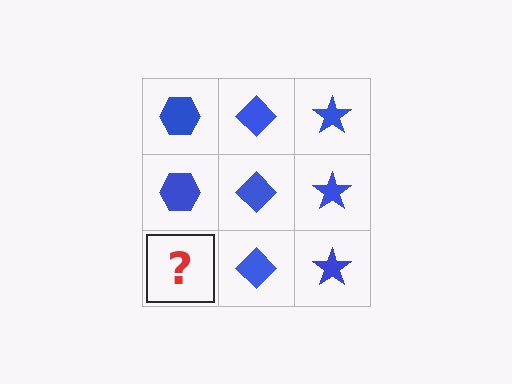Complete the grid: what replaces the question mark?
The question mark should be replaced with a blue hexagon.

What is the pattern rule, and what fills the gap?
The rule is that each column has a consistent shape. The gap should be filled with a blue hexagon.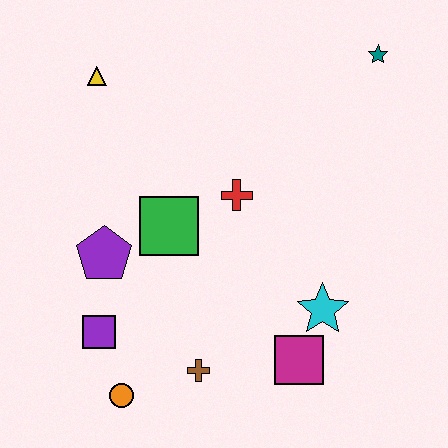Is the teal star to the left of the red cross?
No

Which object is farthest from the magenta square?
The yellow triangle is farthest from the magenta square.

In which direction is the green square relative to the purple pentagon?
The green square is to the right of the purple pentagon.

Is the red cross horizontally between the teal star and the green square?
Yes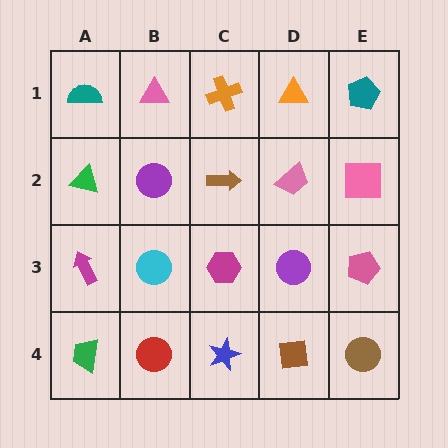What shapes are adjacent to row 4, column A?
A magenta arrow (row 3, column A), a red circle (row 4, column B).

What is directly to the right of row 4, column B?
A blue star.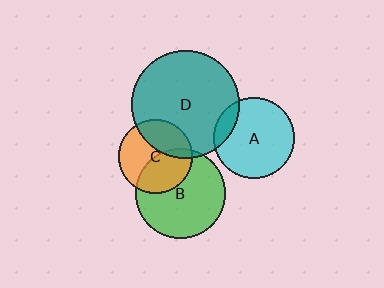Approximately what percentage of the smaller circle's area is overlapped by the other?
Approximately 35%.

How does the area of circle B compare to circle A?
Approximately 1.2 times.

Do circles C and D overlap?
Yes.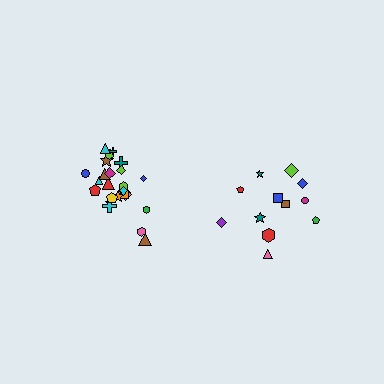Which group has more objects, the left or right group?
The left group.